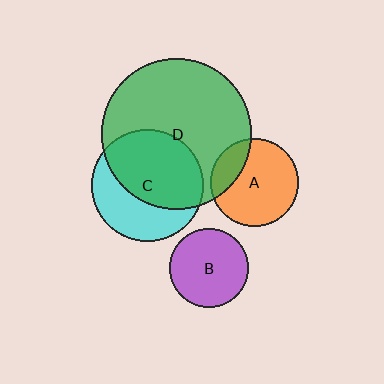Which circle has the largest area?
Circle D (green).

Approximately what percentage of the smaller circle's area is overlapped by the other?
Approximately 60%.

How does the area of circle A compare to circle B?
Approximately 1.2 times.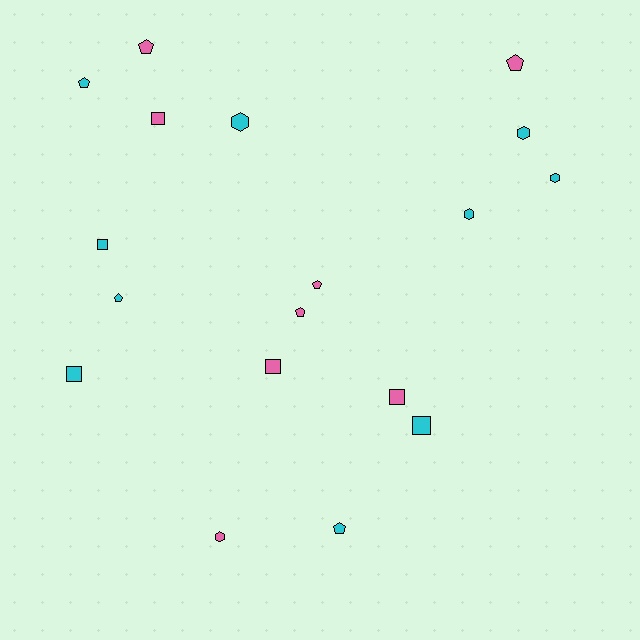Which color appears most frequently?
Cyan, with 10 objects.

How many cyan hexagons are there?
There are 4 cyan hexagons.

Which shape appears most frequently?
Pentagon, with 7 objects.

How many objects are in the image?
There are 18 objects.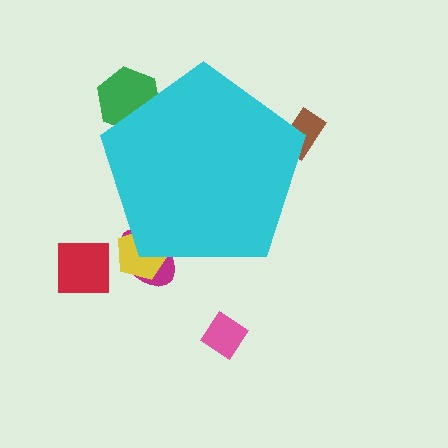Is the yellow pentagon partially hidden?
Yes, the yellow pentagon is partially hidden behind the cyan pentagon.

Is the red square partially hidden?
No, the red square is fully visible.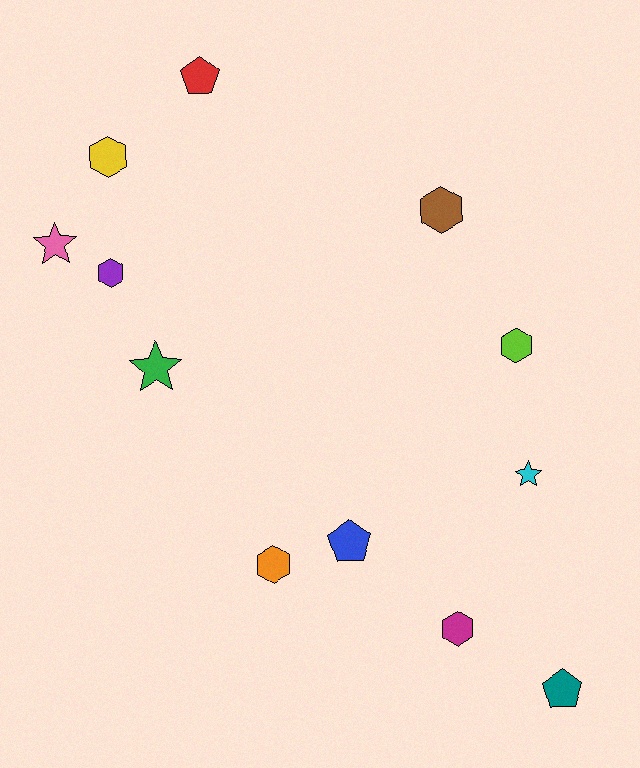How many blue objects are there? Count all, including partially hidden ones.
There is 1 blue object.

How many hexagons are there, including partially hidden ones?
There are 6 hexagons.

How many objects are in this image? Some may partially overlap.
There are 12 objects.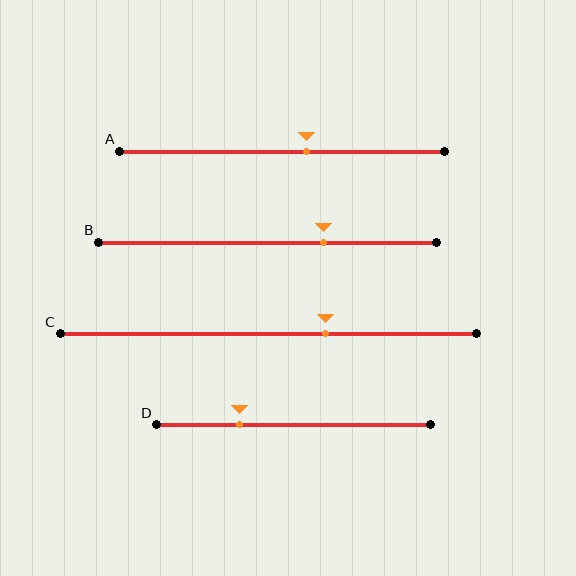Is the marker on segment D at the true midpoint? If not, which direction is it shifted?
No, the marker on segment D is shifted to the left by about 19% of the segment length.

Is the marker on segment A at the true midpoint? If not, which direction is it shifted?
No, the marker on segment A is shifted to the right by about 8% of the segment length.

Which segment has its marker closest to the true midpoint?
Segment A has its marker closest to the true midpoint.